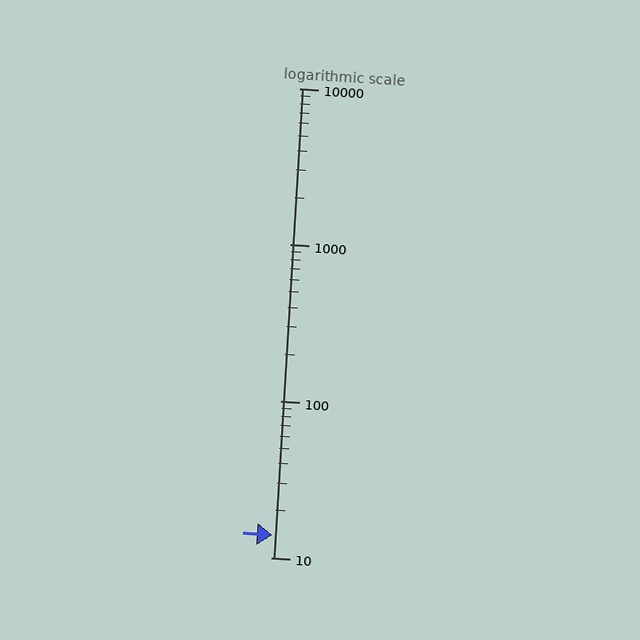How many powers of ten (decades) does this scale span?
The scale spans 3 decades, from 10 to 10000.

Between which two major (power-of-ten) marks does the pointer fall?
The pointer is between 10 and 100.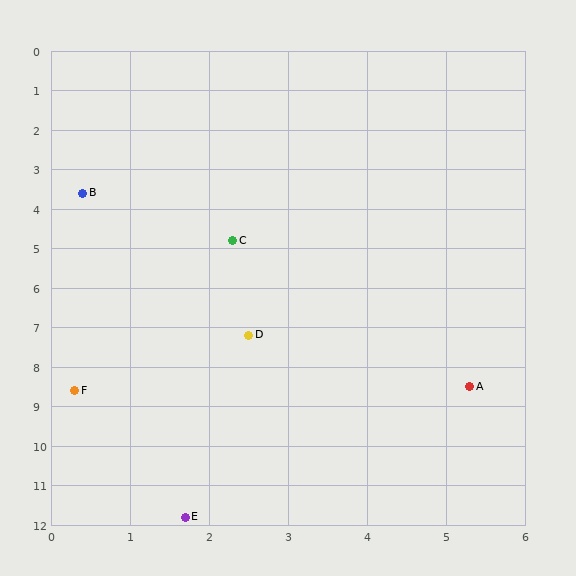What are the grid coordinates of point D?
Point D is at approximately (2.5, 7.2).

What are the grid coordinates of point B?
Point B is at approximately (0.4, 3.6).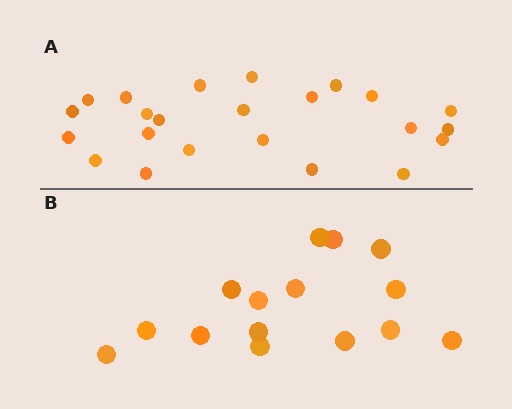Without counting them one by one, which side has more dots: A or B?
Region A (the top region) has more dots.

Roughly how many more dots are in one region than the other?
Region A has roughly 8 or so more dots than region B.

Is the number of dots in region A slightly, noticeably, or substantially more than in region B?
Region A has substantially more. The ratio is roughly 1.5 to 1.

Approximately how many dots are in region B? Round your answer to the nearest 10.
About 20 dots. (The exact count is 15, which rounds to 20.)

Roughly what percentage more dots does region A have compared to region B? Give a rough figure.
About 55% more.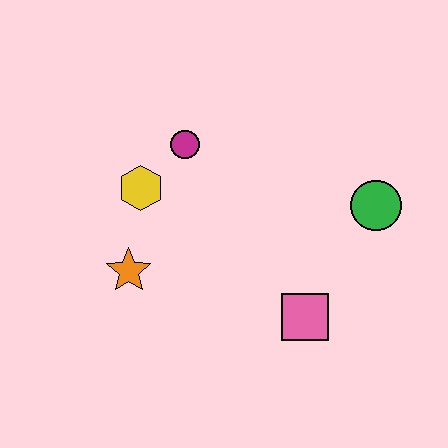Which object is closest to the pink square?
The green circle is closest to the pink square.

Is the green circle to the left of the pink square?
No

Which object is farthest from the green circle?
The orange star is farthest from the green circle.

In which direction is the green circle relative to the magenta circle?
The green circle is to the right of the magenta circle.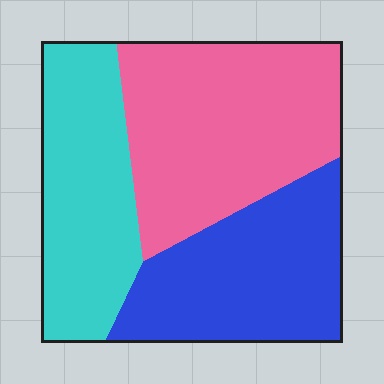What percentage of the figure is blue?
Blue covers about 30% of the figure.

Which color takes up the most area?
Pink, at roughly 40%.